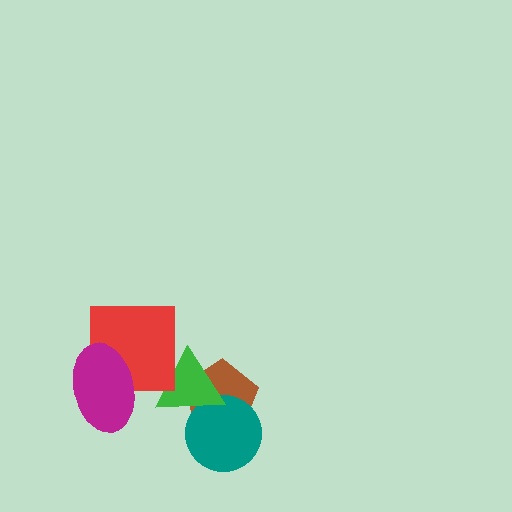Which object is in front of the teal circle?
The green triangle is in front of the teal circle.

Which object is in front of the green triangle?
The red square is in front of the green triangle.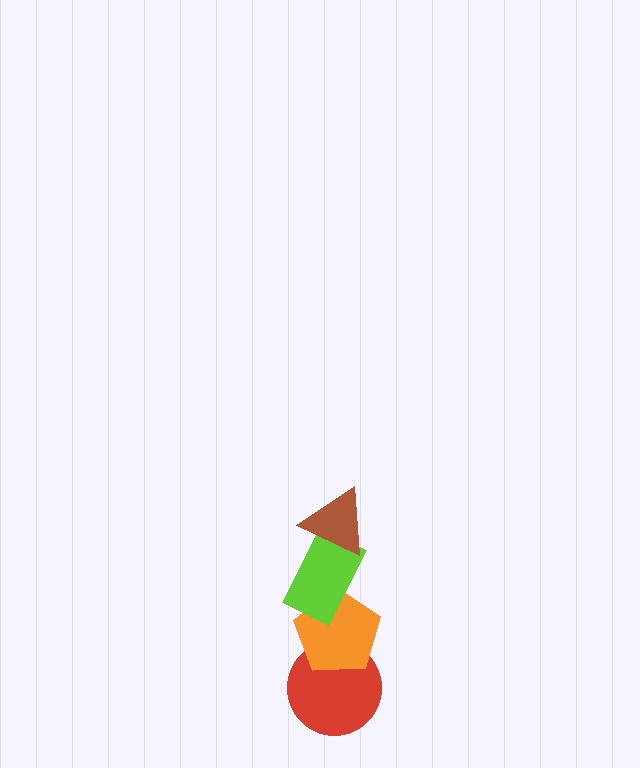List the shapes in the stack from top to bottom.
From top to bottom: the brown triangle, the lime rectangle, the orange pentagon, the red circle.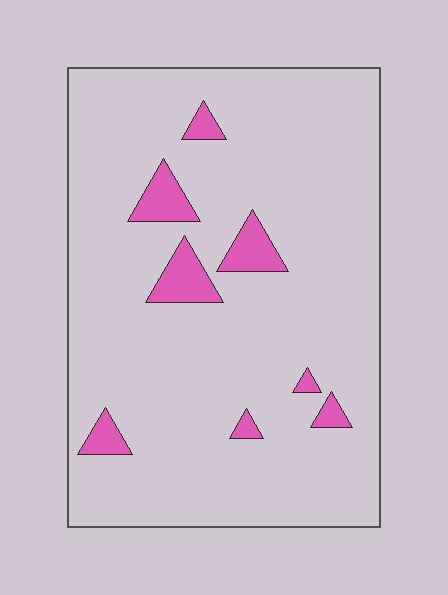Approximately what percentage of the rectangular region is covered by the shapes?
Approximately 10%.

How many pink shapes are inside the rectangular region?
8.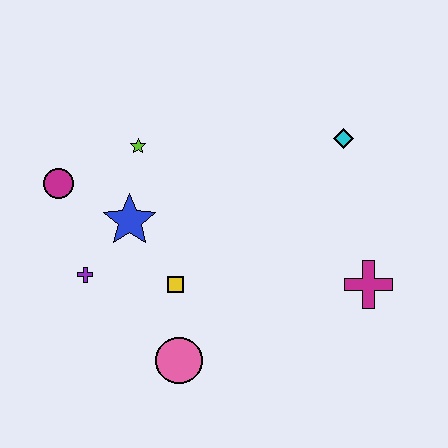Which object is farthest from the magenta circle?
The magenta cross is farthest from the magenta circle.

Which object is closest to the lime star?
The blue star is closest to the lime star.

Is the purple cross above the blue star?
No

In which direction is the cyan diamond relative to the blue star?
The cyan diamond is to the right of the blue star.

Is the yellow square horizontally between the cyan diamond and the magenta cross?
No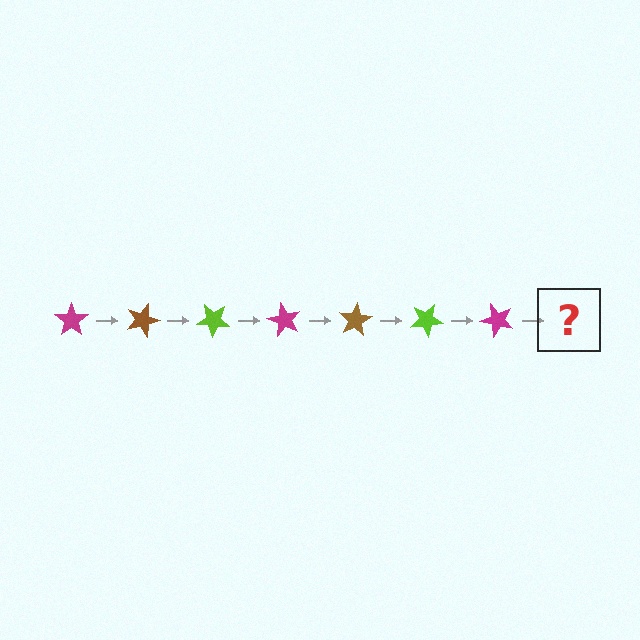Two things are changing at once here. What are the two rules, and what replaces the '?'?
The two rules are that it rotates 20 degrees each step and the color cycles through magenta, brown, and lime. The '?' should be a brown star, rotated 140 degrees from the start.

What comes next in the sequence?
The next element should be a brown star, rotated 140 degrees from the start.